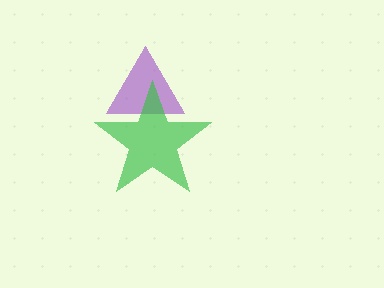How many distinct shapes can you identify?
There are 2 distinct shapes: a purple triangle, a green star.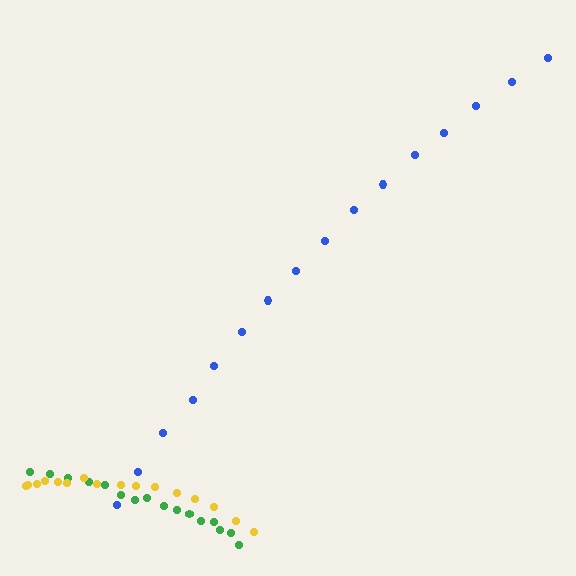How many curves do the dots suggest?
There are 3 distinct paths.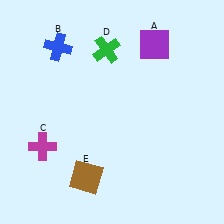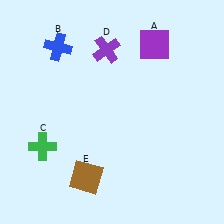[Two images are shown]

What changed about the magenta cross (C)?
In Image 1, C is magenta. In Image 2, it changed to green.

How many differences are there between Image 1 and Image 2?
There are 2 differences between the two images.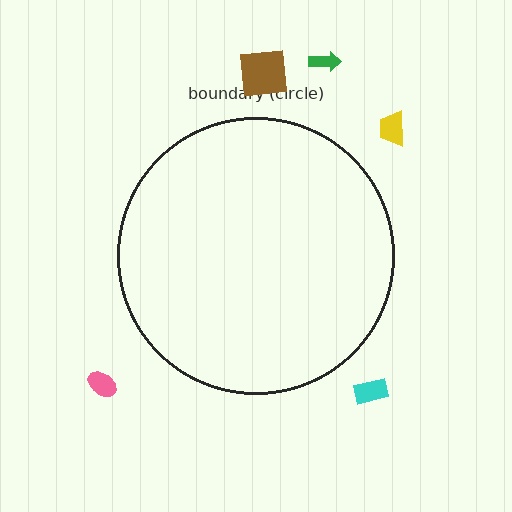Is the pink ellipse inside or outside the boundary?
Outside.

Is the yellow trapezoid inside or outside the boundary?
Outside.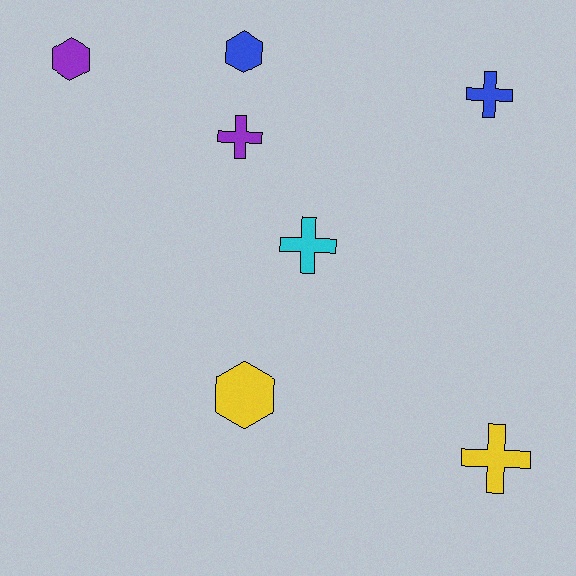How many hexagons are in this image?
There are 3 hexagons.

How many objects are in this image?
There are 7 objects.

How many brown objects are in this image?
There are no brown objects.